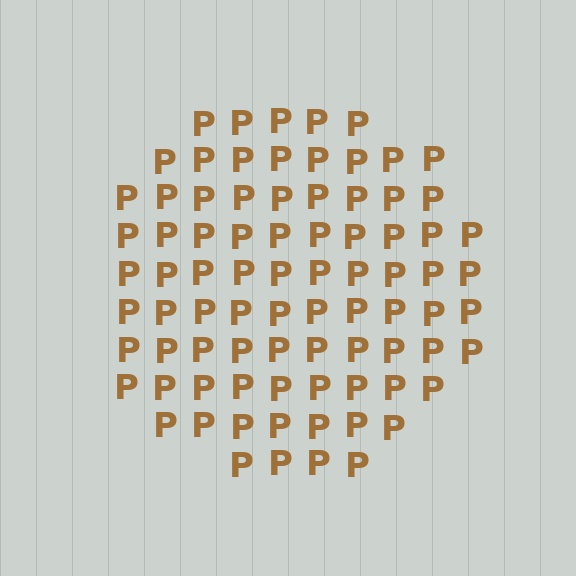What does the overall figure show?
The overall figure shows a circle.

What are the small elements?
The small elements are letter P's.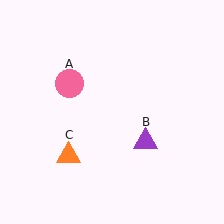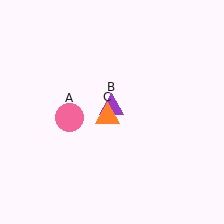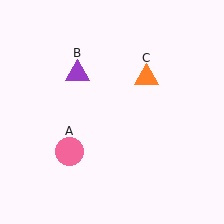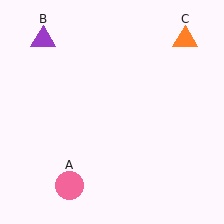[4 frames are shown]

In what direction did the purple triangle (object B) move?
The purple triangle (object B) moved up and to the left.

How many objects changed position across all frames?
3 objects changed position: pink circle (object A), purple triangle (object B), orange triangle (object C).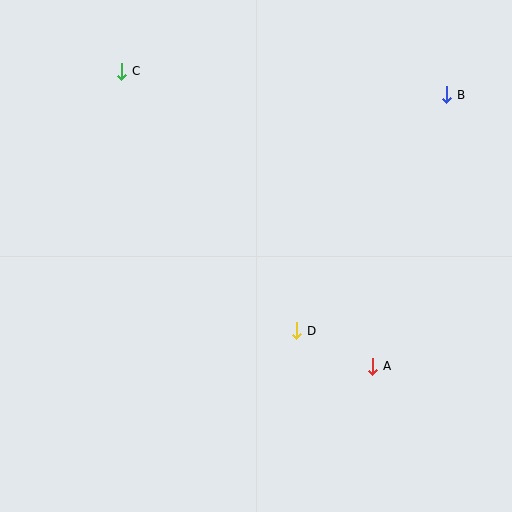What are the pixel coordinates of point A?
Point A is at (373, 366).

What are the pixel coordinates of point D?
Point D is at (297, 331).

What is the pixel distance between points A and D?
The distance between A and D is 84 pixels.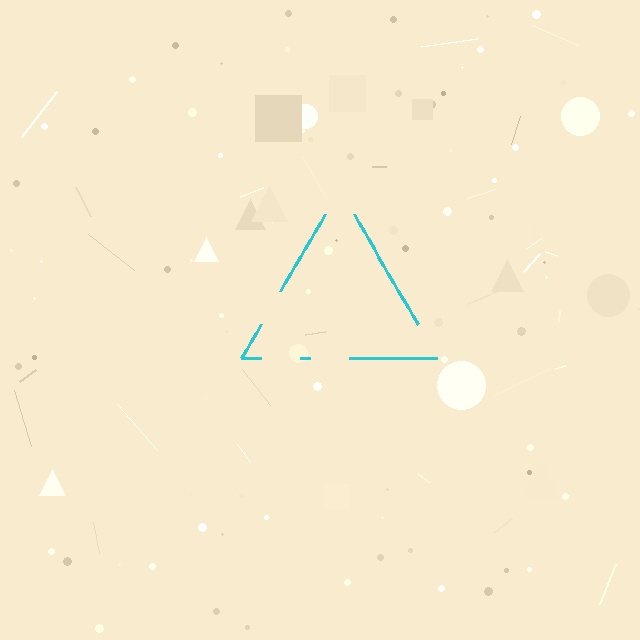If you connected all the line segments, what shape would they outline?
They would outline a triangle.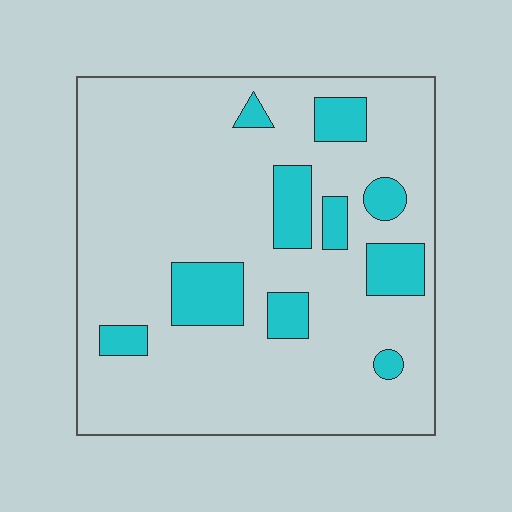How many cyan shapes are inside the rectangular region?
10.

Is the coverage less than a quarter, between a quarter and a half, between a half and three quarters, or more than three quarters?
Less than a quarter.